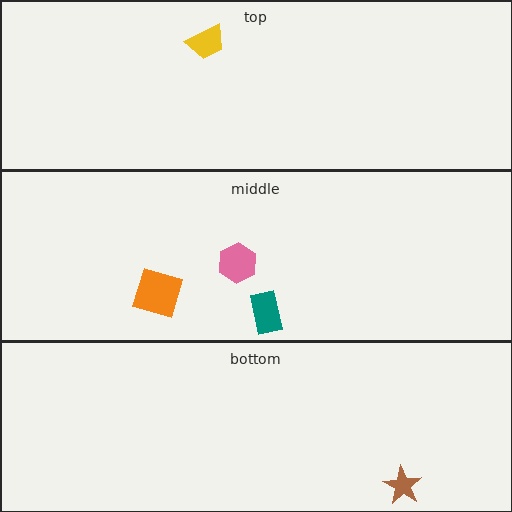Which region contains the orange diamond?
The middle region.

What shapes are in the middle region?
The teal rectangle, the orange diamond, the pink hexagon.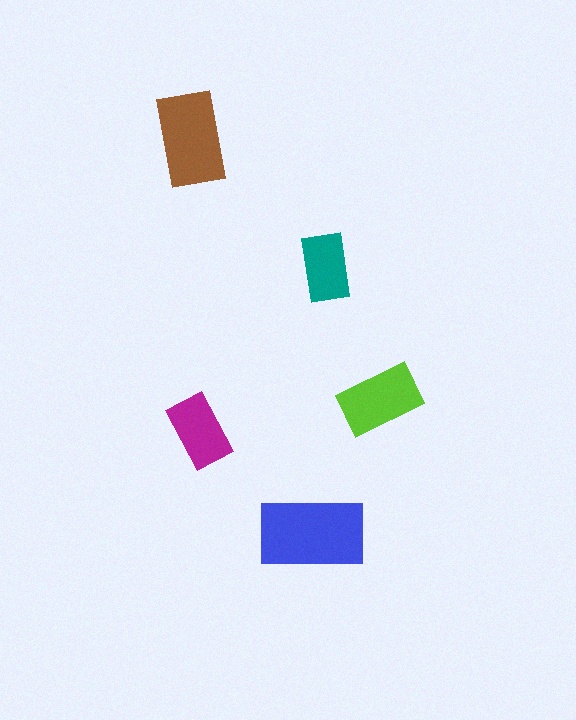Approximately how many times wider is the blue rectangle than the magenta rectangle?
About 1.5 times wider.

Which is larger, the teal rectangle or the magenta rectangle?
The magenta one.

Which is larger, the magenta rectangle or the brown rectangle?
The brown one.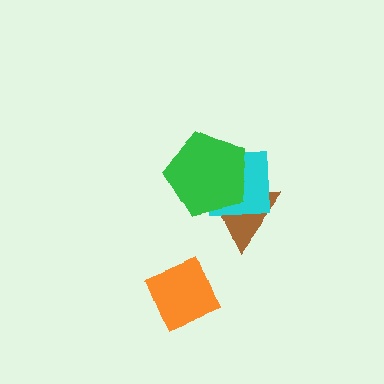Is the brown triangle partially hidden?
Yes, it is partially covered by another shape.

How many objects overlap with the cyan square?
2 objects overlap with the cyan square.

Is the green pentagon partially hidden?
No, no other shape covers it.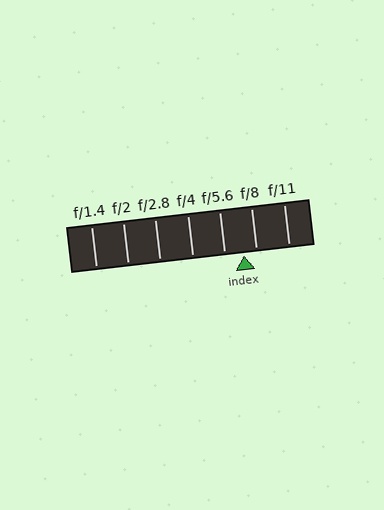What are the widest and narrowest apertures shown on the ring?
The widest aperture shown is f/1.4 and the narrowest is f/11.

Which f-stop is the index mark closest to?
The index mark is closest to f/8.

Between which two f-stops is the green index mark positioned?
The index mark is between f/5.6 and f/8.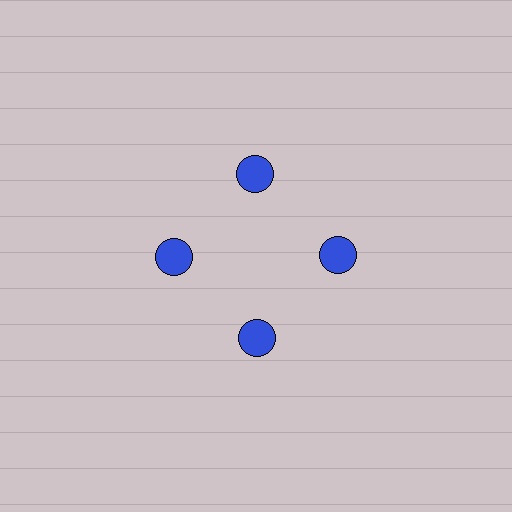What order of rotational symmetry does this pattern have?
This pattern has 4-fold rotational symmetry.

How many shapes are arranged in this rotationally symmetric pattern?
There are 4 shapes, arranged in 4 groups of 1.